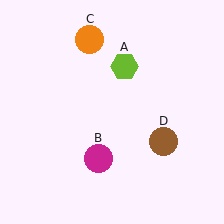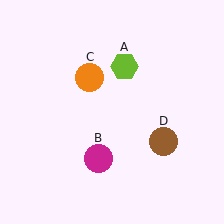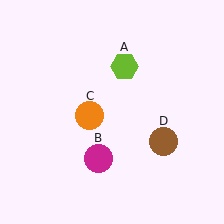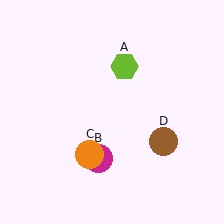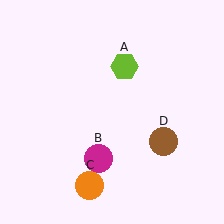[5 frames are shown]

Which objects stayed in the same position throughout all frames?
Lime hexagon (object A) and magenta circle (object B) and brown circle (object D) remained stationary.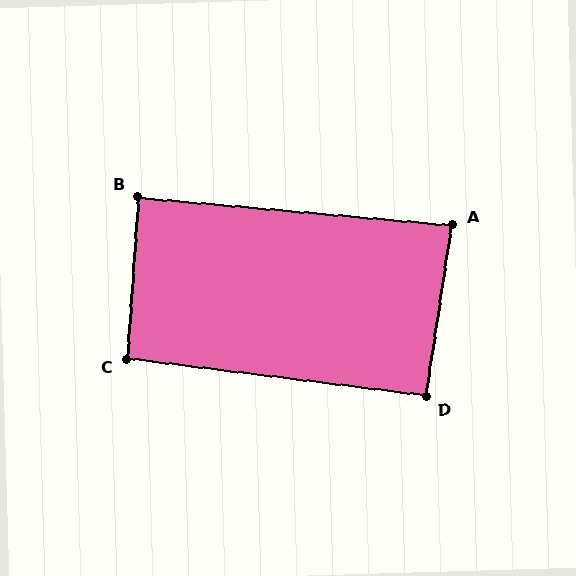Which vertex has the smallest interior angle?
A, at approximately 87 degrees.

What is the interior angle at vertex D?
Approximately 91 degrees (approximately right).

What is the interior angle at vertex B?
Approximately 89 degrees (approximately right).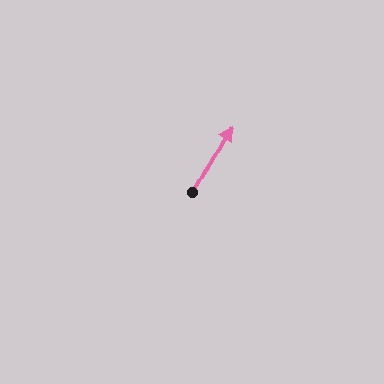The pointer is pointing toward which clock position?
Roughly 1 o'clock.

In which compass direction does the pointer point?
Northeast.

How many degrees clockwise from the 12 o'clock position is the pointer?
Approximately 30 degrees.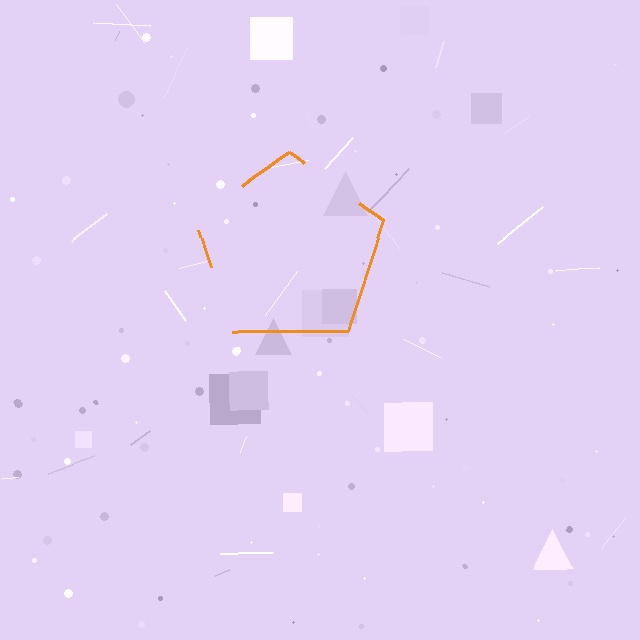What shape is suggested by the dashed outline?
The dashed outline suggests a pentagon.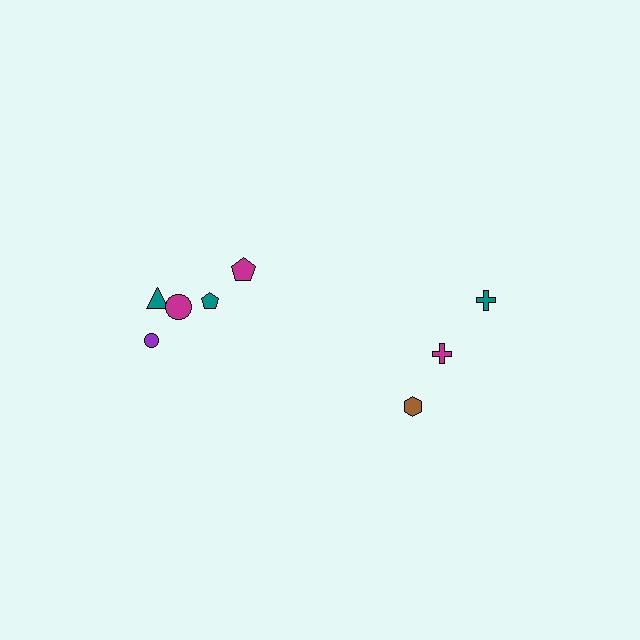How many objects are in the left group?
There are 5 objects.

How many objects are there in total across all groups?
There are 8 objects.